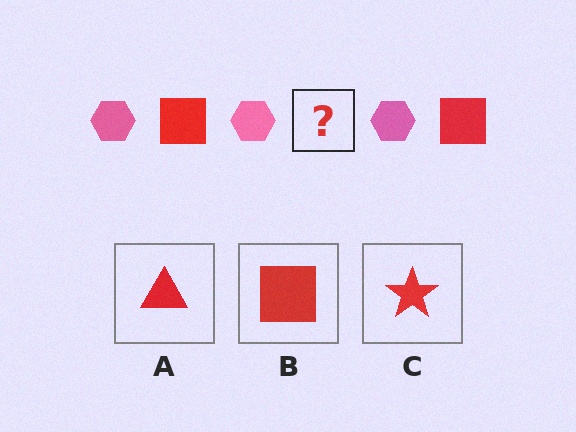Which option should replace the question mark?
Option B.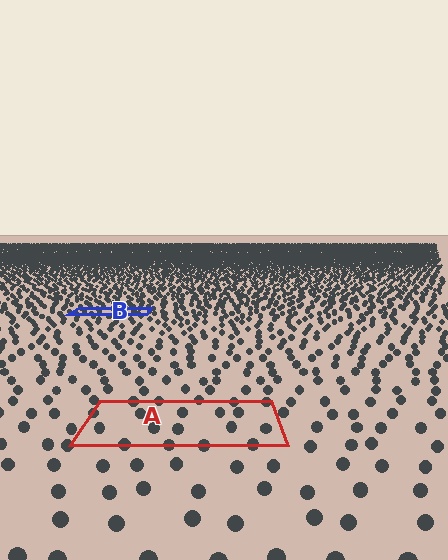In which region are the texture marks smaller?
The texture marks are smaller in region B, because it is farther away.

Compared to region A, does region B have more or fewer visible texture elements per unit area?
Region B has more texture elements per unit area — they are packed more densely because it is farther away.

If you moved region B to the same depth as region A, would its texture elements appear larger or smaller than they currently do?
They would appear larger. At a closer depth, the same texture elements are projected at a bigger on-screen size.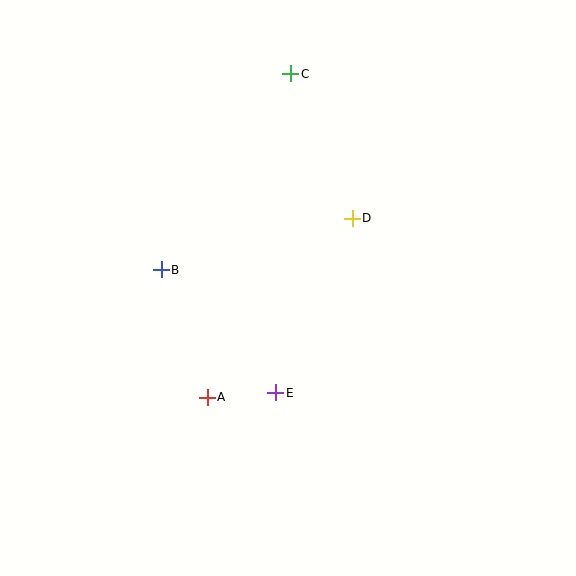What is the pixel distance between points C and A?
The distance between C and A is 334 pixels.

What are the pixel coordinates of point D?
Point D is at (352, 218).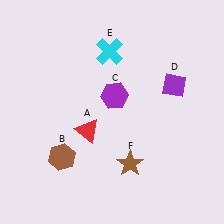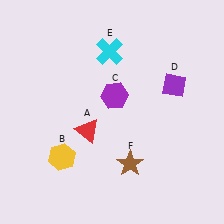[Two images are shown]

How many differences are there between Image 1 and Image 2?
There is 1 difference between the two images.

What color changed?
The hexagon (B) changed from brown in Image 1 to yellow in Image 2.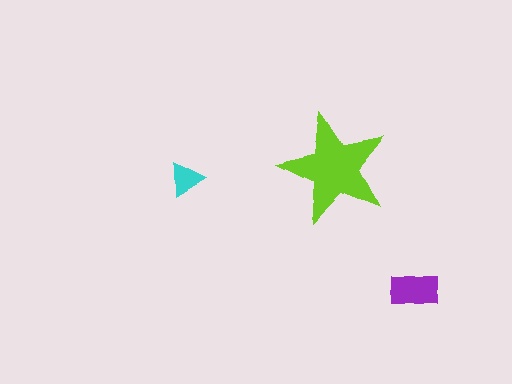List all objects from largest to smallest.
The lime star, the purple rectangle, the cyan triangle.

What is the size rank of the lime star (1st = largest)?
1st.